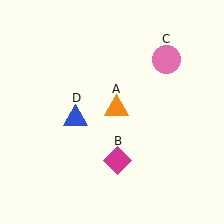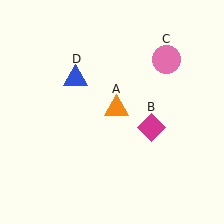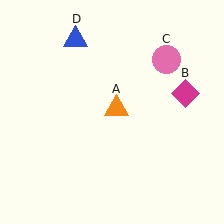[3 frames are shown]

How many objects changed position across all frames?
2 objects changed position: magenta diamond (object B), blue triangle (object D).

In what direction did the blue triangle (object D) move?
The blue triangle (object D) moved up.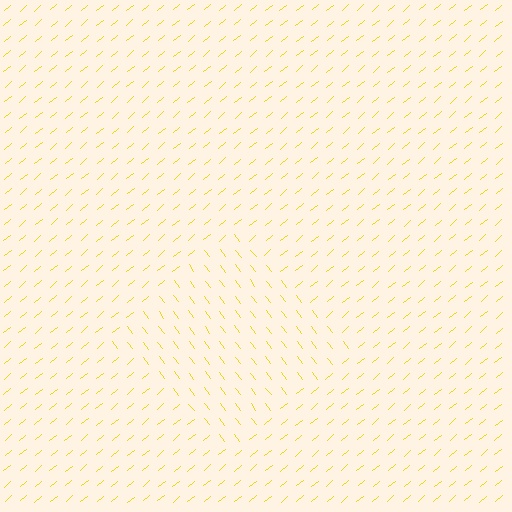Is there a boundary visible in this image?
Yes, there is a texture boundary formed by a change in line orientation.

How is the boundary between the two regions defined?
The boundary is defined purely by a change in line orientation (approximately 87 degrees difference). All lines are the same color and thickness.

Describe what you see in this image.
The image is filled with small yellow line segments. A diamond region in the image has lines oriented differently from the surrounding lines, creating a visible texture boundary.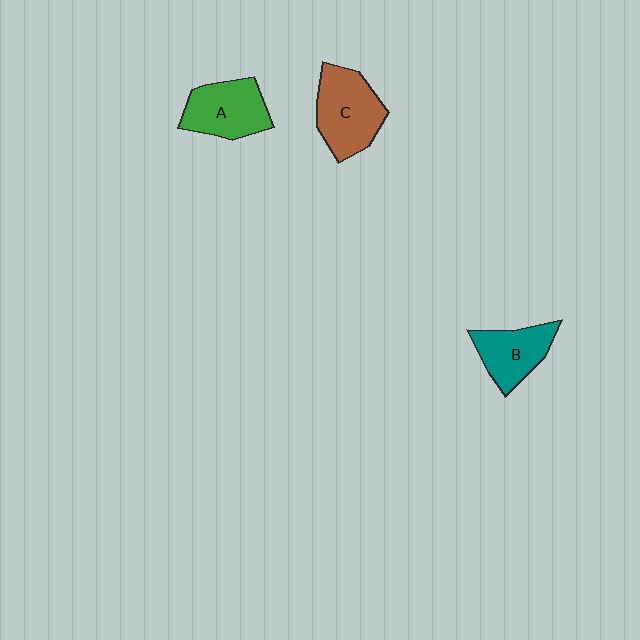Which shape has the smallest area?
Shape B (teal).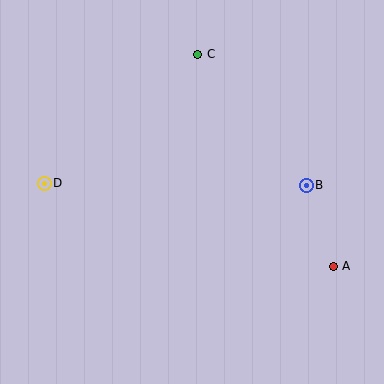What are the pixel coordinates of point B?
Point B is at (306, 185).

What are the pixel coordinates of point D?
Point D is at (44, 183).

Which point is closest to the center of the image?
Point B at (306, 185) is closest to the center.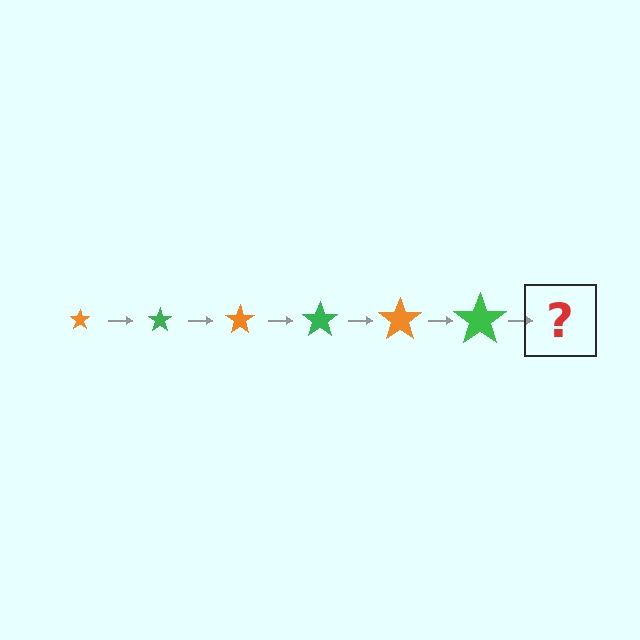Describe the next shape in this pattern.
It should be an orange star, larger than the previous one.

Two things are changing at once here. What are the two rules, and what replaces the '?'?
The two rules are that the star grows larger each step and the color cycles through orange and green. The '?' should be an orange star, larger than the previous one.